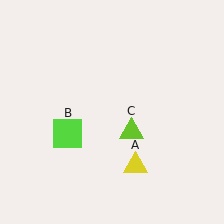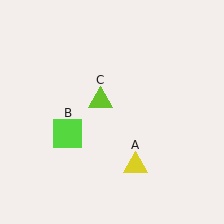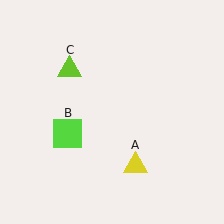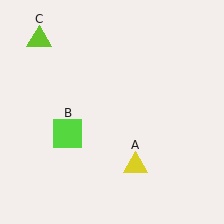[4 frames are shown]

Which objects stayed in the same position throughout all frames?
Yellow triangle (object A) and lime square (object B) remained stationary.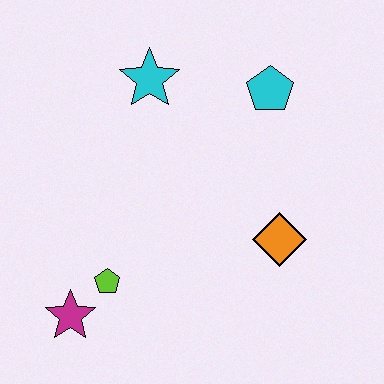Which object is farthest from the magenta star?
The cyan pentagon is farthest from the magenta star.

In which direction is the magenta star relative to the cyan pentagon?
The magenta star is below the cyan pentagon.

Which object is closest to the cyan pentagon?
The cyan star is closest to the cyan pentagon.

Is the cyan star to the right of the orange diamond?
No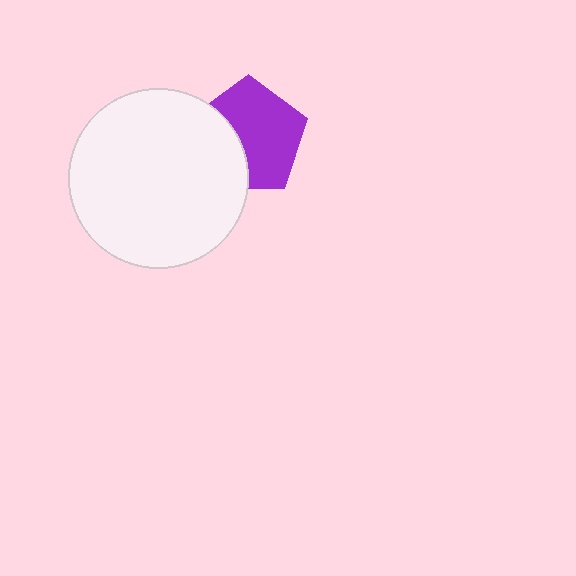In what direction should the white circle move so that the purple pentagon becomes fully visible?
The white circle should move left. That is the shortest direction to clear the overlap and leave the purple pentagon fully visible.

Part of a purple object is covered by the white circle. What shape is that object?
It is a pentagon.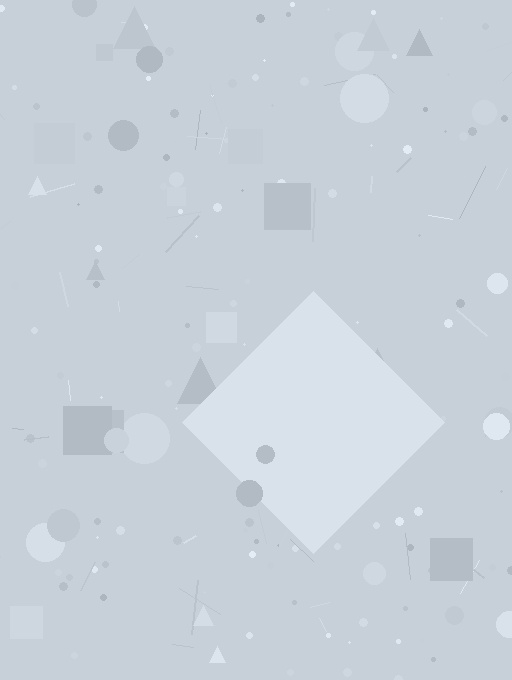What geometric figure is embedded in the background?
A diamond is embedded in the background.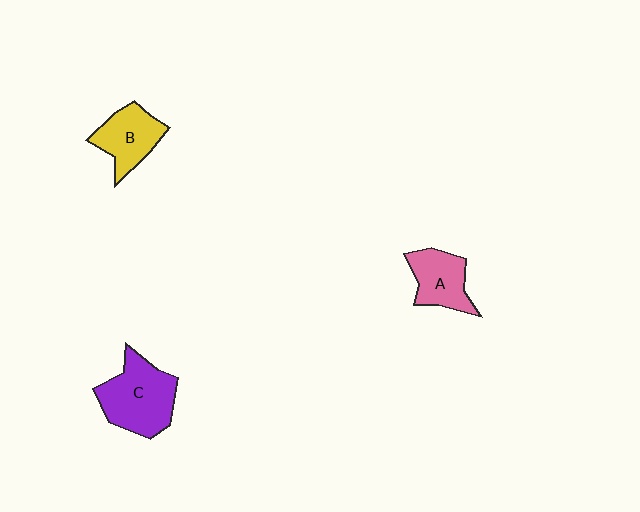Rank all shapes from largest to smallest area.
From largest to smallest: C (purple), B (yellow), A (pink).